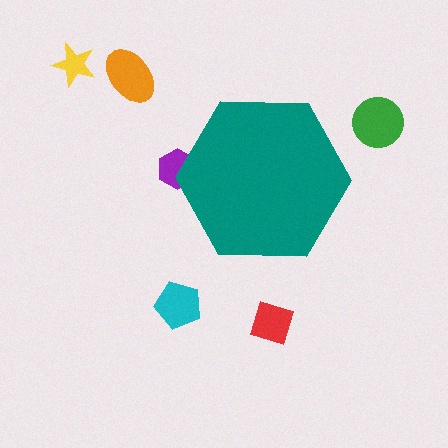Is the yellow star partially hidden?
No, the yellow star is fully visible.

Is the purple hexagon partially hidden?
Yes, the purple hexagon is partially hidden behind the teal hexagon.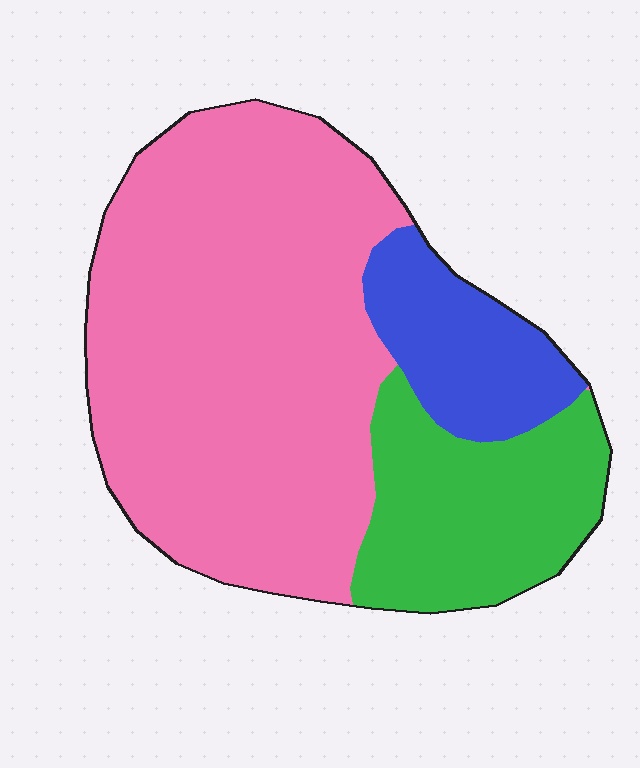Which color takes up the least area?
Blue, at roughly 15%.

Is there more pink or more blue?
Pink.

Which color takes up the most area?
Pink, at roughly 65%.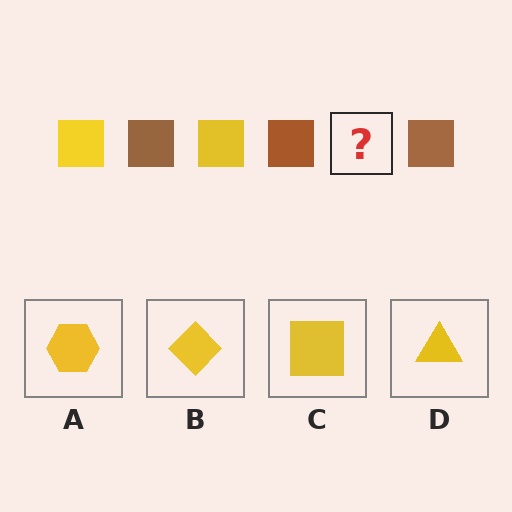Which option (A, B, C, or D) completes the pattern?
C.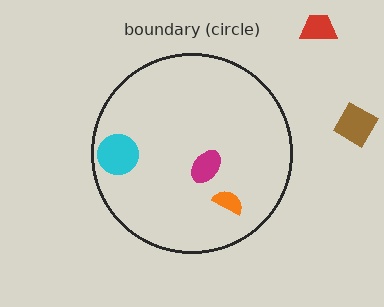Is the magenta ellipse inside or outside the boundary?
Inside.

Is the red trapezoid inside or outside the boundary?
Outside.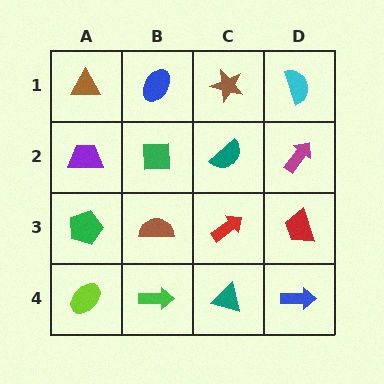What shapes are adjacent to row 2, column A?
A brown triangle (row 1, column A), a green pentagon (row 3, column A), a green square (row 2, column B).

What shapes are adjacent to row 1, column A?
A purple trapezoid (row 2, column A), a blue ellipse (row 1, column B).